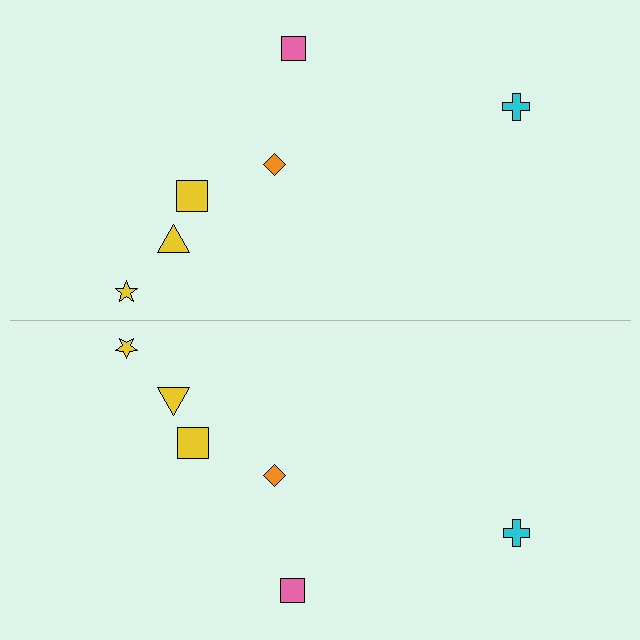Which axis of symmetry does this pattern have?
The pattern has a horizontal axis of symmetry running through the center of the image.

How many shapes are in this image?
There are 12 shapes in this image.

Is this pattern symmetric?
Yes, this pattern has bilateral (reflection) symmetry.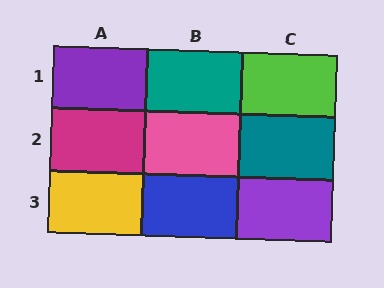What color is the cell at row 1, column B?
Teal.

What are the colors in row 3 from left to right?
Yellow, blue, purple.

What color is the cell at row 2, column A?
Magenta.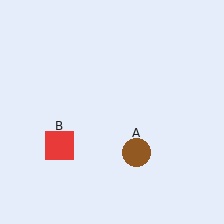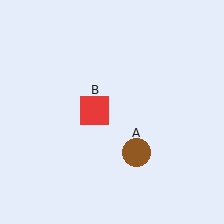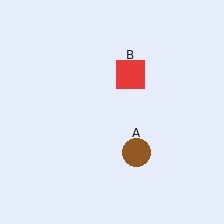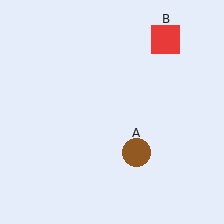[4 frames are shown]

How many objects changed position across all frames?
1 object changed position: red square (object B).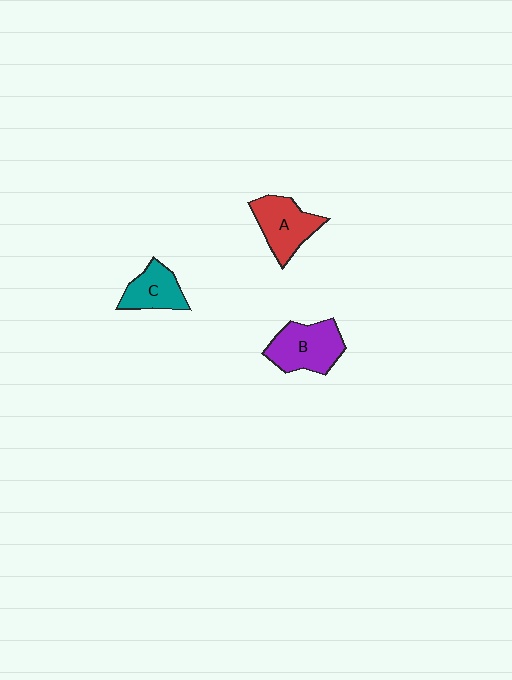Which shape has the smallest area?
Shape C (teal).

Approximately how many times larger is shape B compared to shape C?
Approximately 1.4 times.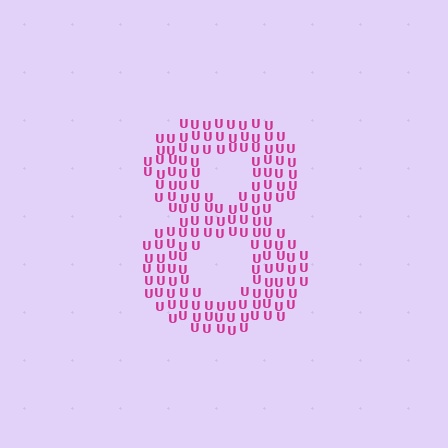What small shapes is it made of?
It is made of small letter U's.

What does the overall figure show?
The overall figure shows the digit 8.